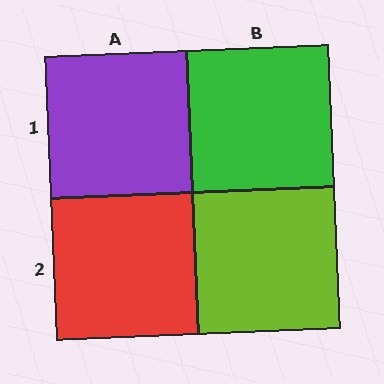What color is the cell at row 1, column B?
Green.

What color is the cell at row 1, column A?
Purple.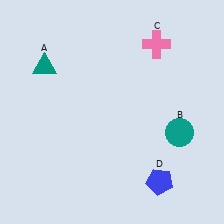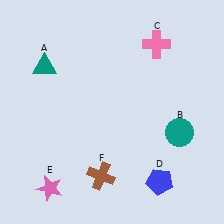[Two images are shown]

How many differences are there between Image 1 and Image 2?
There are 2 differences between the two images.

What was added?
A pink star (E), a brown cross (F) were added in Image 2.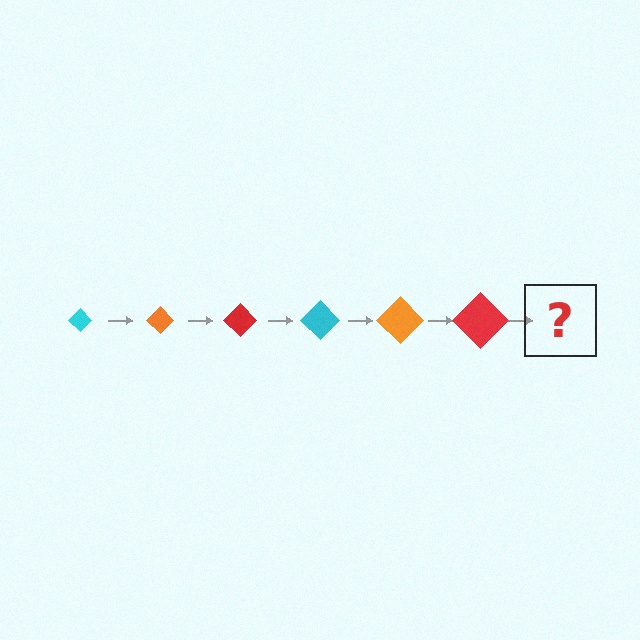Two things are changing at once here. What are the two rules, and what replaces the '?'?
The two rules are that the diamond grows larger each step and the color cycles through cyan, orange, and red. The '?' should be a cyan diamond, larger than the previous one.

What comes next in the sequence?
The next element should be a cyan diamond, larger than the previous one.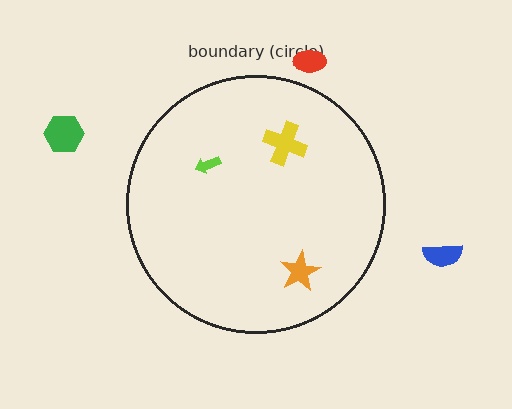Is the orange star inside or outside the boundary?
Inside.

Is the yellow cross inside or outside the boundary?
Inside.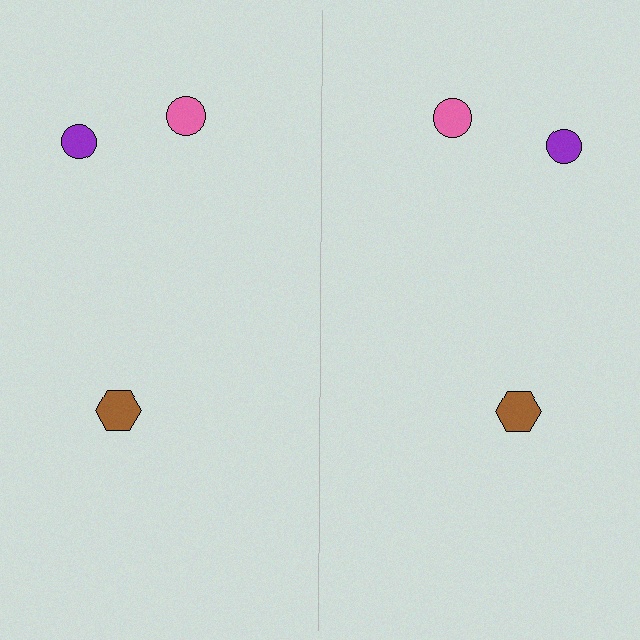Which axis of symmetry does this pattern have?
The pattern has a vertical axis of symmetry running through the center of the image.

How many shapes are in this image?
There are 6 shapes in this image.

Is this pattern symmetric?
Yes, this pattern has bilateral (reflection) symmetry.